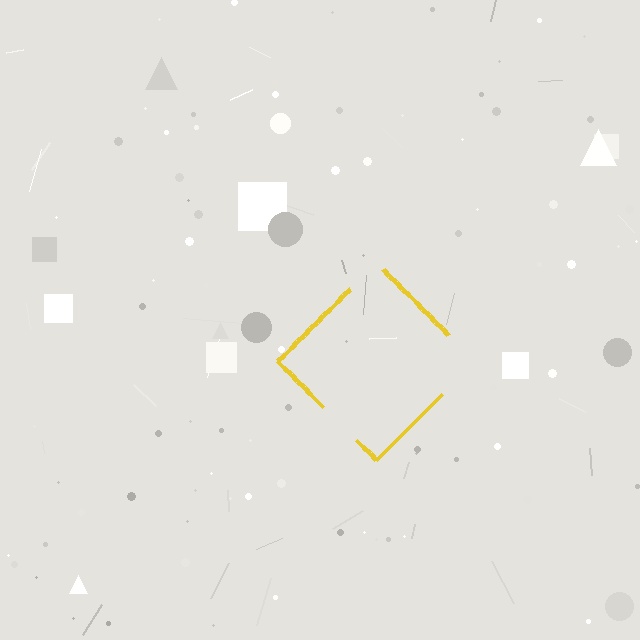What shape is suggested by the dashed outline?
The dashed outline suggests a diamond.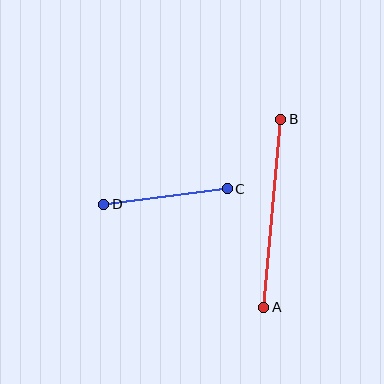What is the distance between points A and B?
The distance is approximately 189 pixels.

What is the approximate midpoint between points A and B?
The midpoint is at approximately (272, 213) pixels.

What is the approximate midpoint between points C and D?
The midpoint is at approximately (166, 196) pixels.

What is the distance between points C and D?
The distance is approximately 124 pixels.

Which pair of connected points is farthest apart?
Points A and B are farthest apart.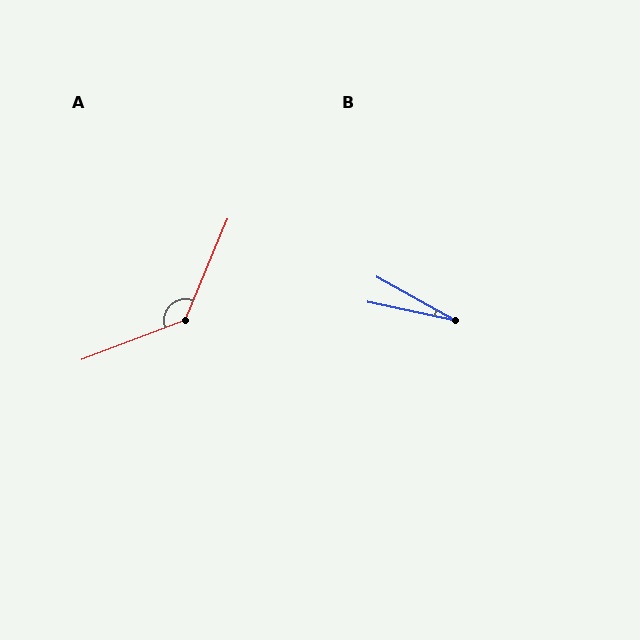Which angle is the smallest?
B, at approximately 17 degrees.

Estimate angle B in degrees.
Approximately 17 degrees.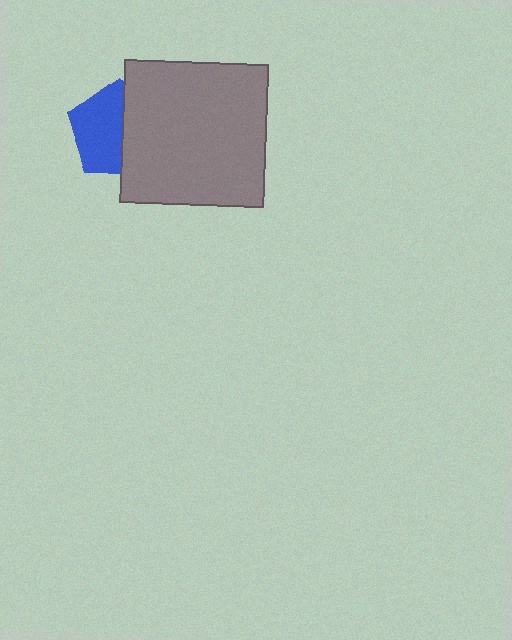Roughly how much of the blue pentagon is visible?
About half of it is visible (roughly 57%).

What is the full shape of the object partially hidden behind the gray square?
The partially hidden object is a blue pentagon.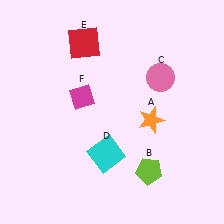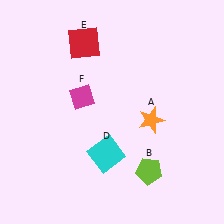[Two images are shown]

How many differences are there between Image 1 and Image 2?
There is 1 difference between the two images.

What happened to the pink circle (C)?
The pink circle (C) was removed in Image 2. It was in the top-right area of Image 1.